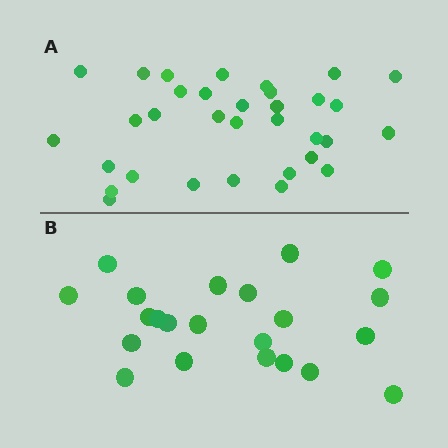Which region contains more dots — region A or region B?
Region A (the top region) has more dots.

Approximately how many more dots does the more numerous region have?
Region A has roughly 12 or so more dots than region B.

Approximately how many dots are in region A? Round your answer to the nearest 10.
About 30 dots. (The exact count is 33, which rounds to 30.)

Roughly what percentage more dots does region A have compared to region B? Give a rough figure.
About 50% more.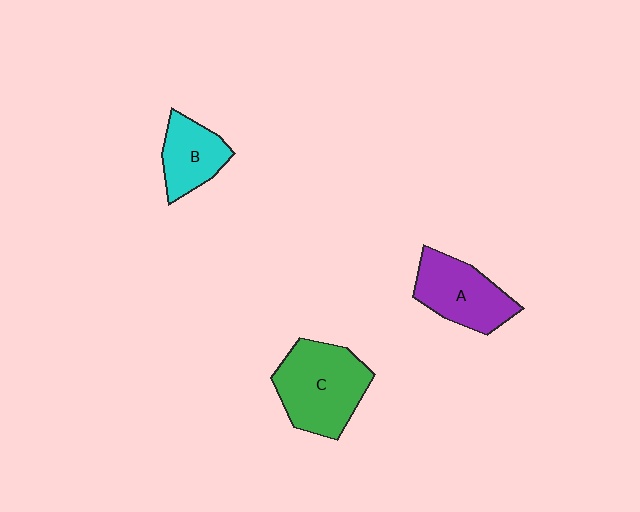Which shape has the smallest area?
Shape B (cyan).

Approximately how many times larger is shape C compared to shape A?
Approximately 1.3 times.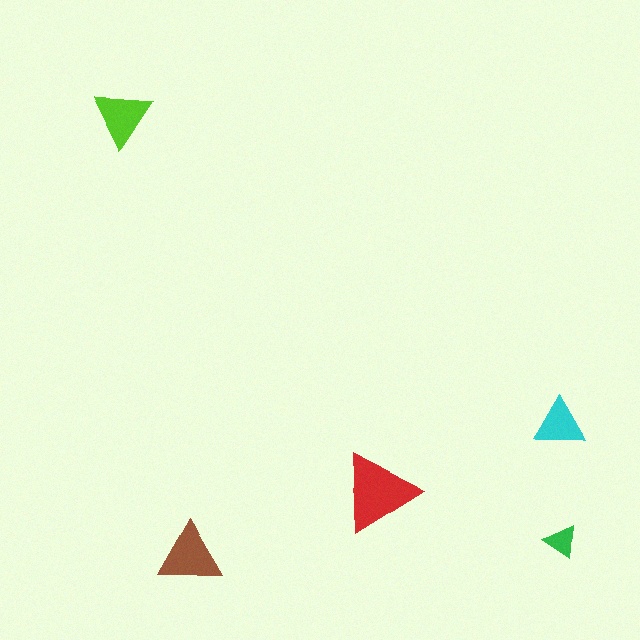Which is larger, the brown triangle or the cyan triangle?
The brown one.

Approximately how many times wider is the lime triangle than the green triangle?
About 2 times wider.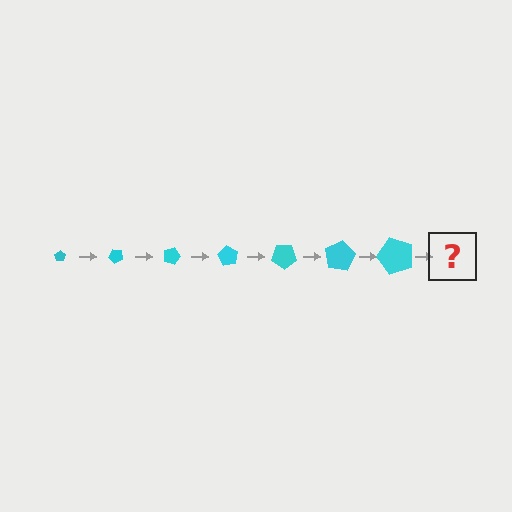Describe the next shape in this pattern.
It should be a pentagon, larger than the previous one and rotated 315 degrees from the start.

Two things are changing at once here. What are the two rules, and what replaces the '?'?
The two rules are that the pentagon grows larger each step and it rotates 45 degrees each step. The '?' should be a pentagon, larger than the previous one and rotated 315 degrees from the start.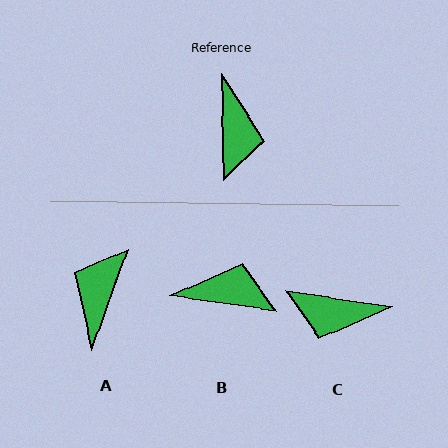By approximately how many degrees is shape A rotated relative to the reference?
Approximately 160 degrees counter-clockwise.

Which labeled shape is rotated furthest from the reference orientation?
A, about 160 degrees away.